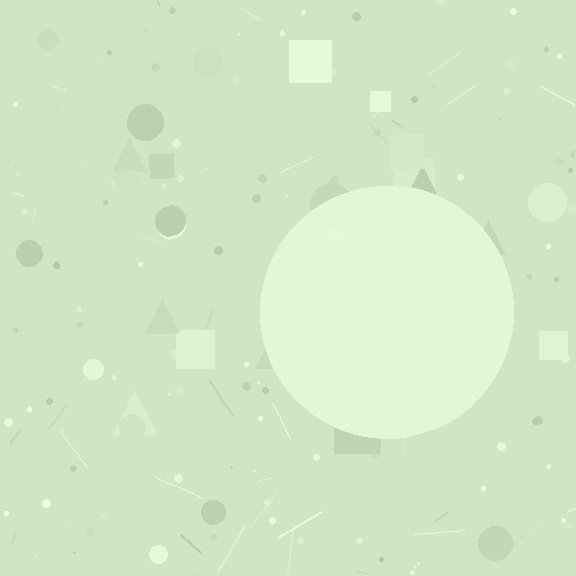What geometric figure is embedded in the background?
A circle is embedded in the background.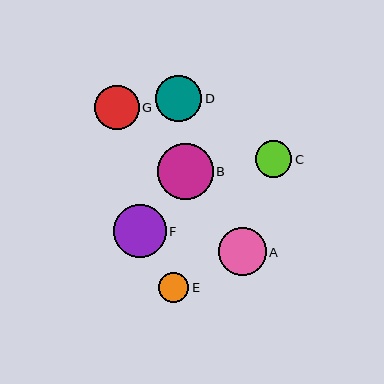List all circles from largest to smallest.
From largest to smallest: B, F, A, D, G, C, E.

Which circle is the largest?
Circle B is the largest with a size of approximately 55 pixels.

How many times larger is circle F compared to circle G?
Circle F is approximately 1.2 times the size of circle G.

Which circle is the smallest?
Circle E is the smallest with a size of approximately 30 pixels.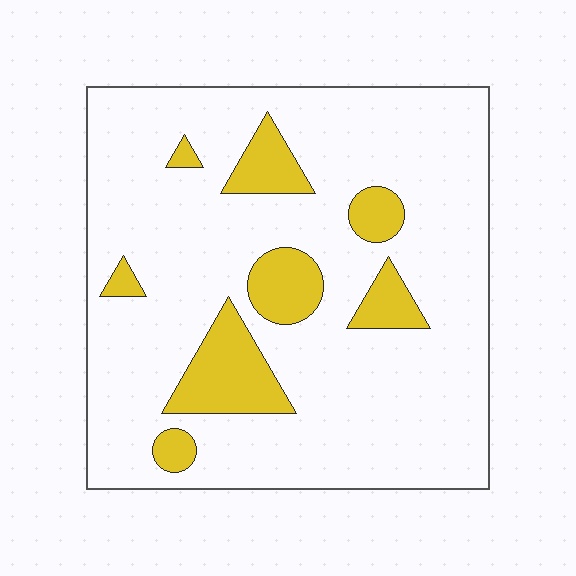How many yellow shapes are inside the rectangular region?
8.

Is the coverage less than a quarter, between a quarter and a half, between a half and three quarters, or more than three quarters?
Less than a quarter.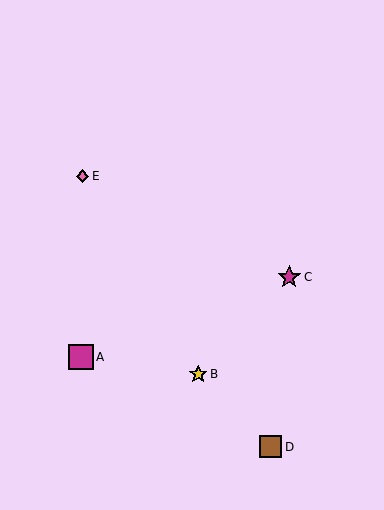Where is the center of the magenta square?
The center of the magenta square is at (81, 357).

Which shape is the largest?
The magenta square (labeled A) is the largest.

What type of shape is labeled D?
Shape D is a brown square.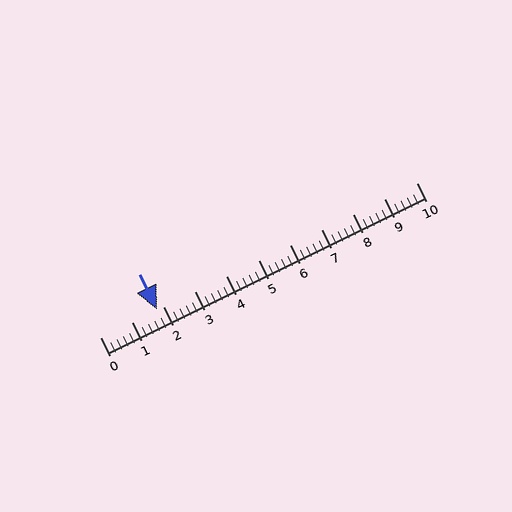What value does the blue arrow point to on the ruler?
The blue arrow points to approximately 1.8.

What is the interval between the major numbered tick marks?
The major tick marks are spaced 1 units apart.